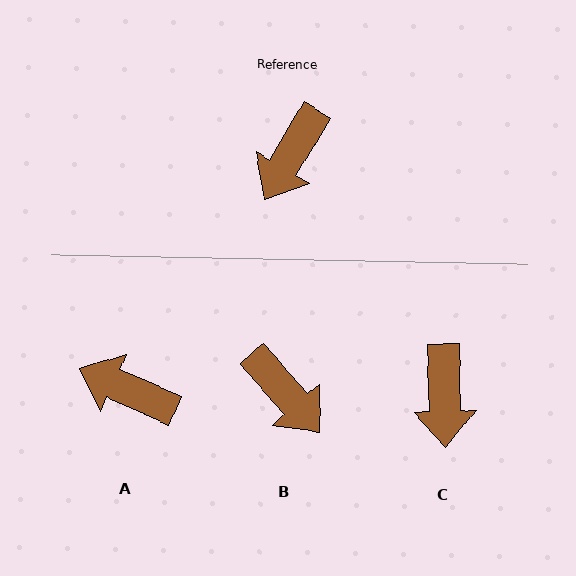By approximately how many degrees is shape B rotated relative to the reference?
Approximately 72 degrees counter-clockwise.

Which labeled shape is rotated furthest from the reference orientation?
A, about 83 degrees away.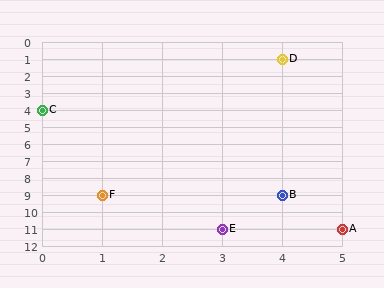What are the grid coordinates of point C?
Point C is at grid coordinates (0, 4).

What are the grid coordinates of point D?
Point D is at grid coordinates (4, 1).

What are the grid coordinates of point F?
Point F is at grid coordinates (1, 9).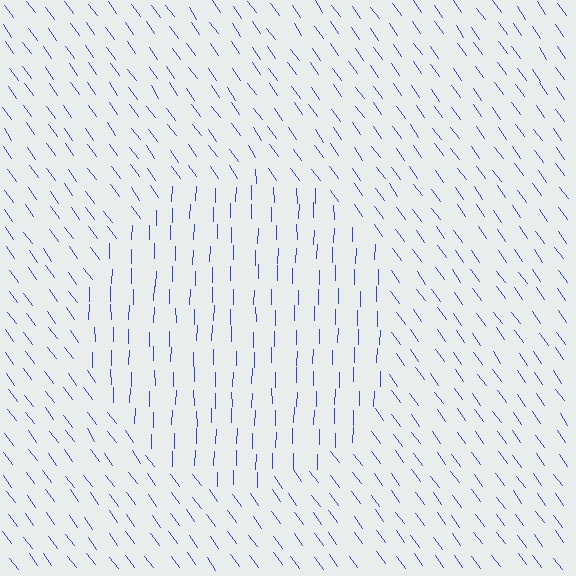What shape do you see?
I see a circle.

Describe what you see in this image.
The image is filled with small blue line segments. A circle region in the image has lines oriented differently from the surrounding lines, creating a visible texture boundary.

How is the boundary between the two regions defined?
The boundary is defined purely by a change in line orientation (approximately 36 degrees difference). All lines are the same color and thickness.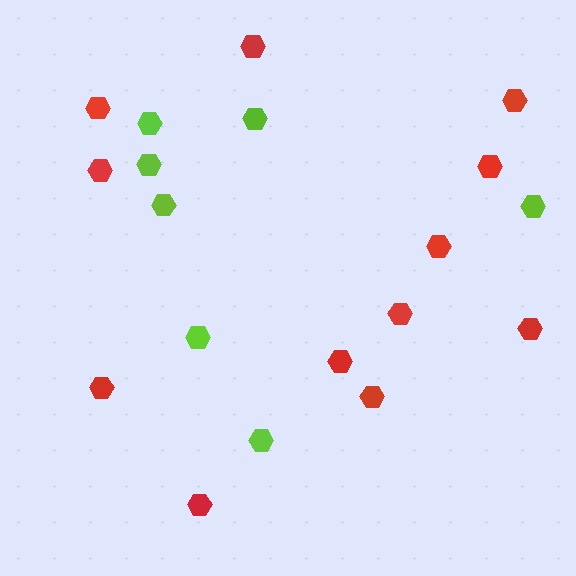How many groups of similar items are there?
There are 2 groups: one group of lime hexagons (7) and one group of red hexagons (12).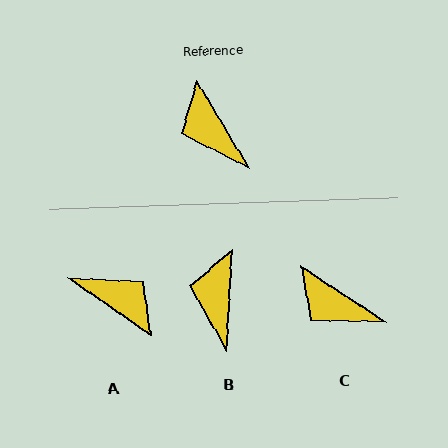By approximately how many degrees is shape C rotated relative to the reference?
Approximately 26 degrees counter-clockwise.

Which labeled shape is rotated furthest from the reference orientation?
A, about 155 degrees away.